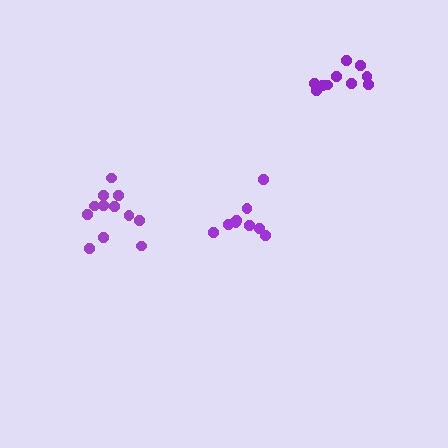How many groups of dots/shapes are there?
There are 3 groups.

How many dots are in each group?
Group 1: 10 dots, Group 2: 12 dots, Group 3: 9 dots (31 total).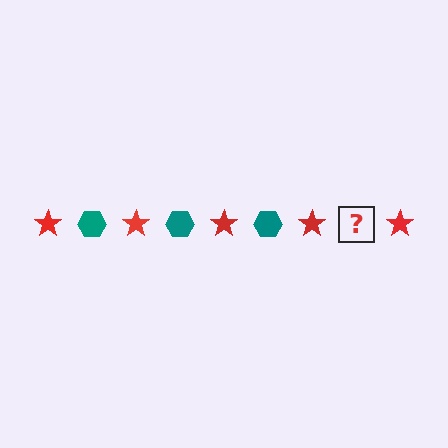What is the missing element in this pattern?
The missing element is a teal hexagon.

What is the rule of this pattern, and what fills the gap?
The rule is that the pattern alternates between red star and teal hexagon. The gap should be filled with a teal hexagon.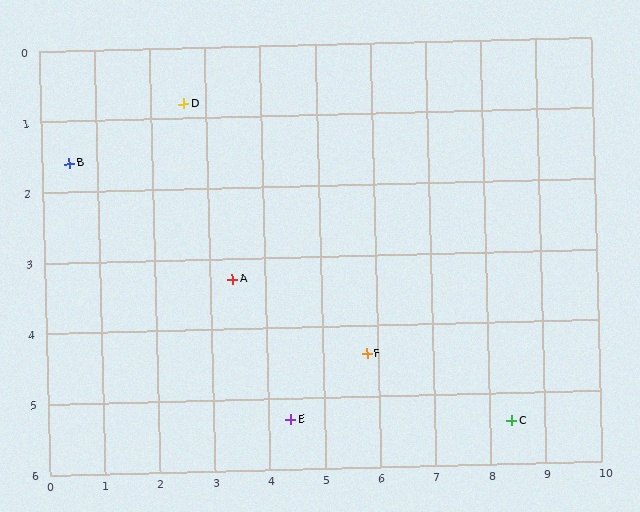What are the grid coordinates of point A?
Point A is at approximately (3.4, 3.3).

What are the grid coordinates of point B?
Point B is at approximately (0.5, 1.6).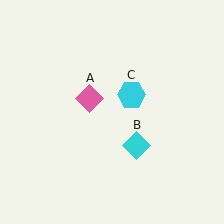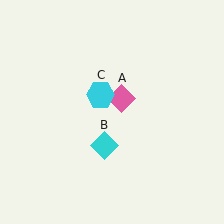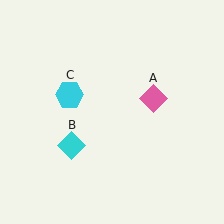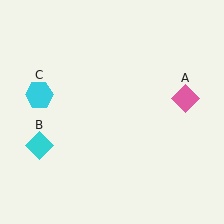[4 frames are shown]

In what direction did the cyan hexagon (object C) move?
The cyan hexagon (object C) moved left.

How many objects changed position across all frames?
3 objects changed position: pink diamond (object A), cyan diamond (object B), cyan hexagon (object C).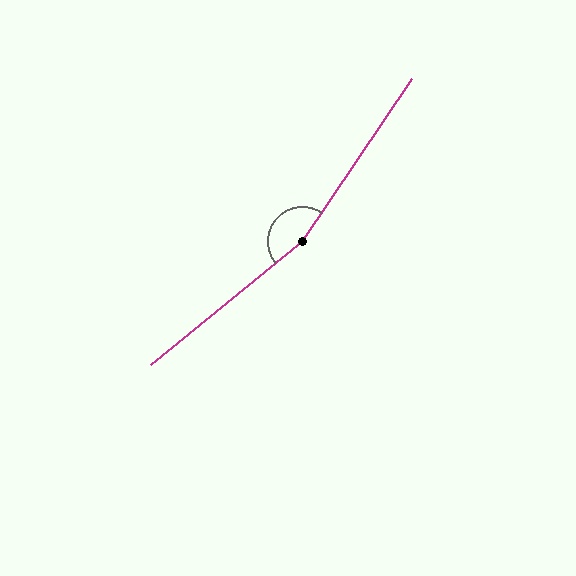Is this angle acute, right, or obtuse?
It is obtuse.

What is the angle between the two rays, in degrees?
Approximately 163 degrees.